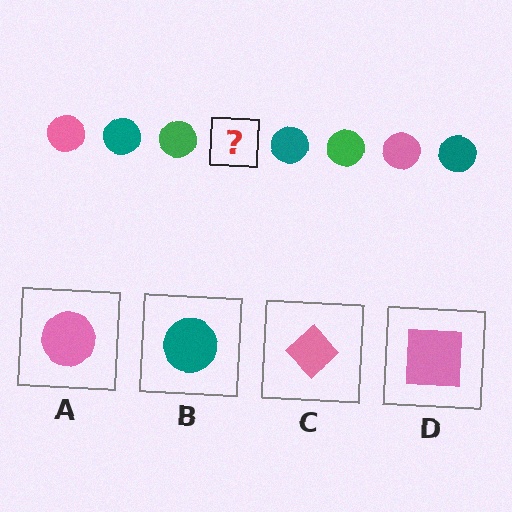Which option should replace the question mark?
Option A.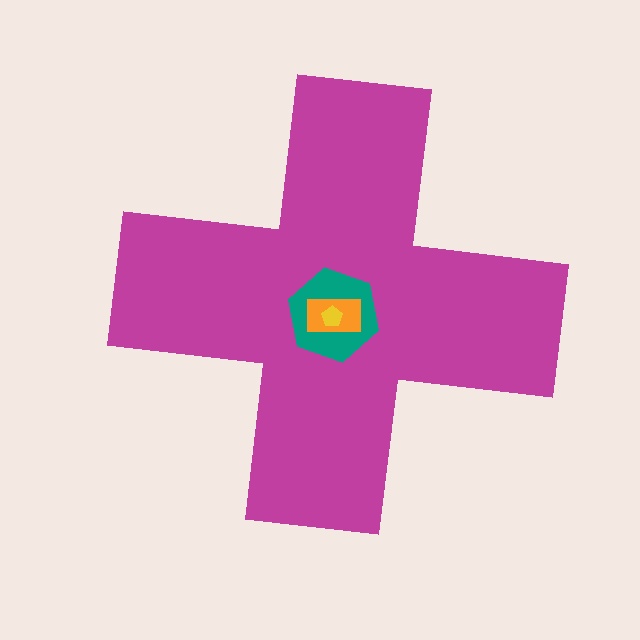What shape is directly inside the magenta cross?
The teal hexagon.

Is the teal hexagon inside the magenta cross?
Yes.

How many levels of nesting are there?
4.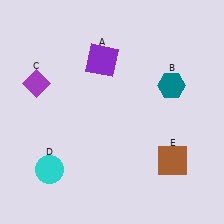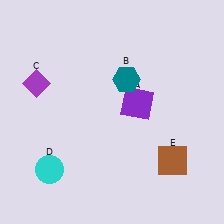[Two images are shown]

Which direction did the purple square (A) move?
The purple square (A) moved down.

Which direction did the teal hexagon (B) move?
The teal hexagon (B) moved left.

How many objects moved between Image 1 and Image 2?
2 objects moved between the two images.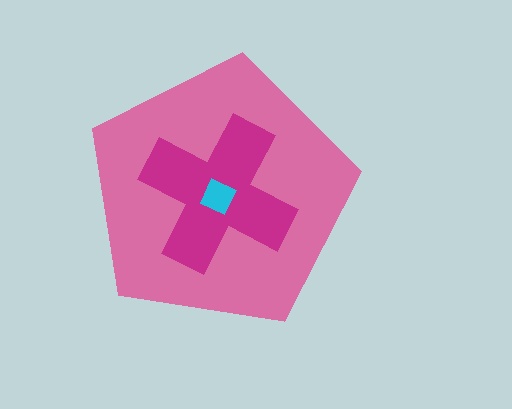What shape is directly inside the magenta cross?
The cyan diamond.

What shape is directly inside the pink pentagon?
The magenta cross.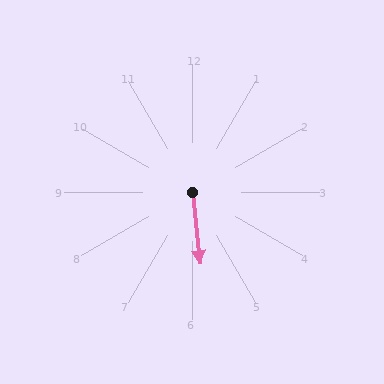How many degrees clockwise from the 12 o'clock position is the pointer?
Approximately 174 degrees.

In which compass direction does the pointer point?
South.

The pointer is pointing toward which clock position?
Roughly 6 o'clock.